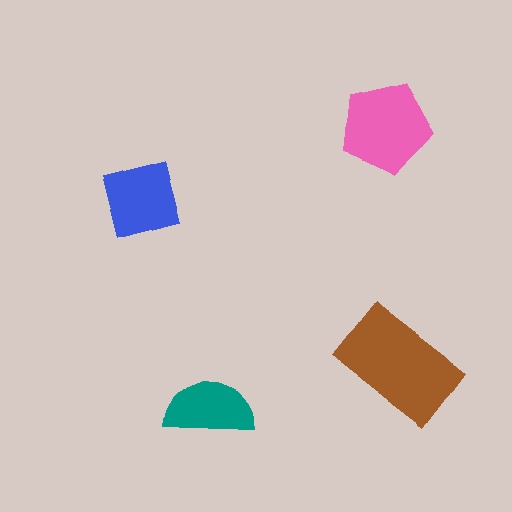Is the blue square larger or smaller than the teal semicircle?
Larger.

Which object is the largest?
The brown rectangle.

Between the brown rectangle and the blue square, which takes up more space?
The brown rectangle.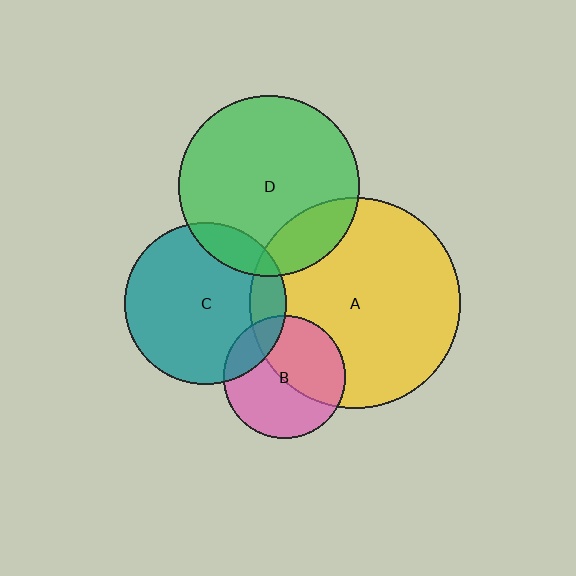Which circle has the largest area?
Circle A (yellow).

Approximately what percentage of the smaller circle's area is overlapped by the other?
Approximately 15%.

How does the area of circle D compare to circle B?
Approximately 2.2 times.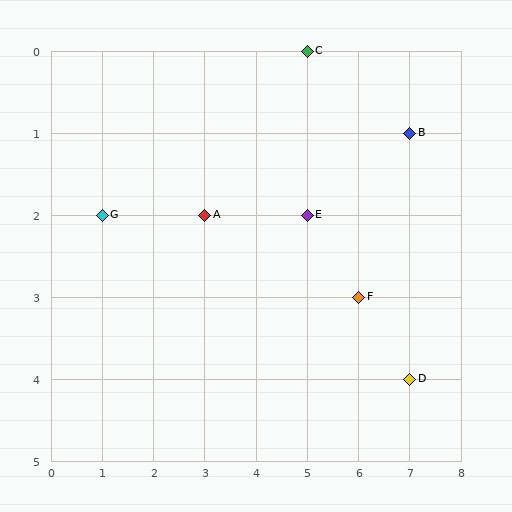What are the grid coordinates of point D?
Point D is at grid coordinates (7, 4).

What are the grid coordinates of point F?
Point F is at grid coordinates (6, 3).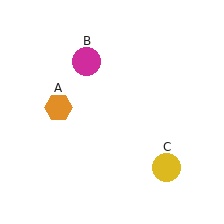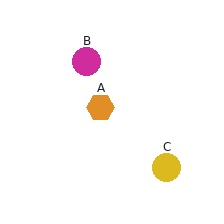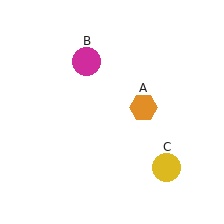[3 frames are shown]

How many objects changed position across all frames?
1 object changed position: orange hexagon (object A).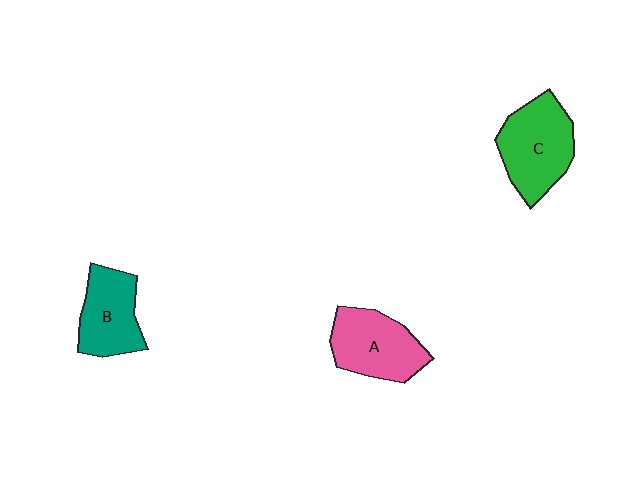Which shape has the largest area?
Shape C (green).